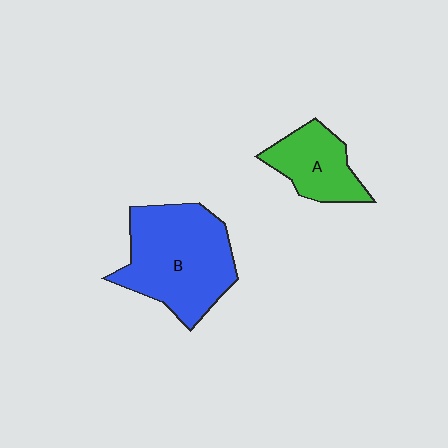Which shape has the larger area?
Shape B (blue).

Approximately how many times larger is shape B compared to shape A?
Approximately 2.0 times.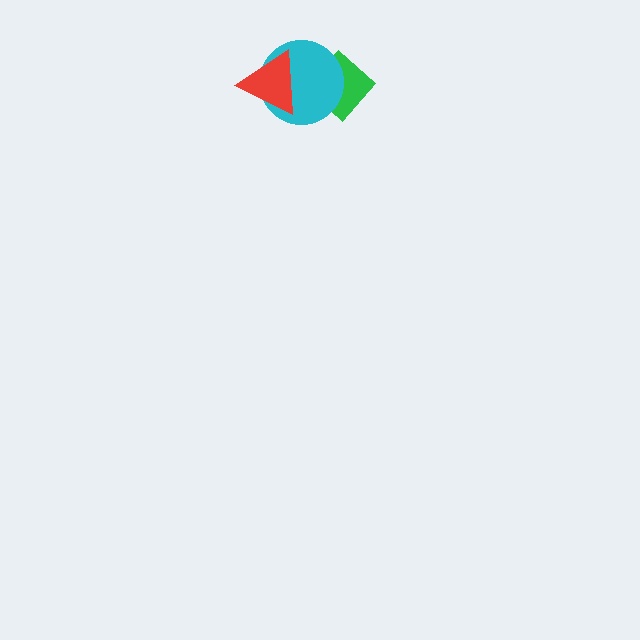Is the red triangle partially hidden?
No, no other shape covers it.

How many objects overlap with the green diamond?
1 object overlaps with the green diamond.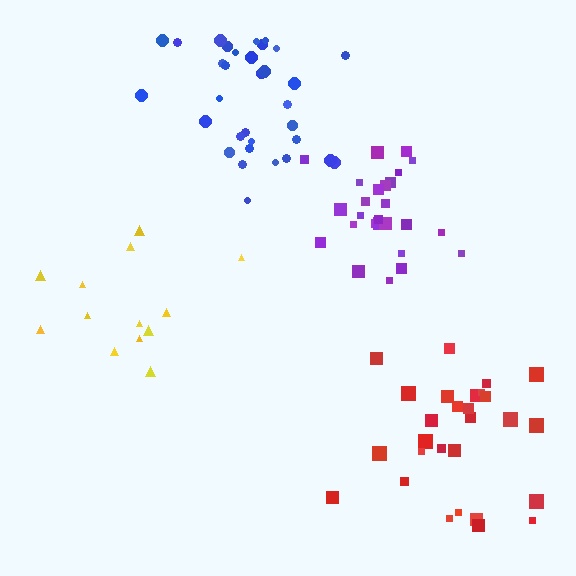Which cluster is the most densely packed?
Purple.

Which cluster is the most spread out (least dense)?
Yellow.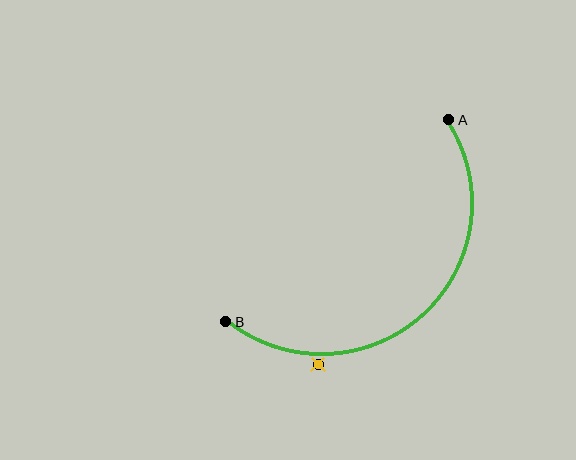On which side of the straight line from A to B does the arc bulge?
The arc bulges below and to the right of the straight line connecting A and B.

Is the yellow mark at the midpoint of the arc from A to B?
No — the yellow mark does not lie on the arc at all. It sits slightly outside the curve.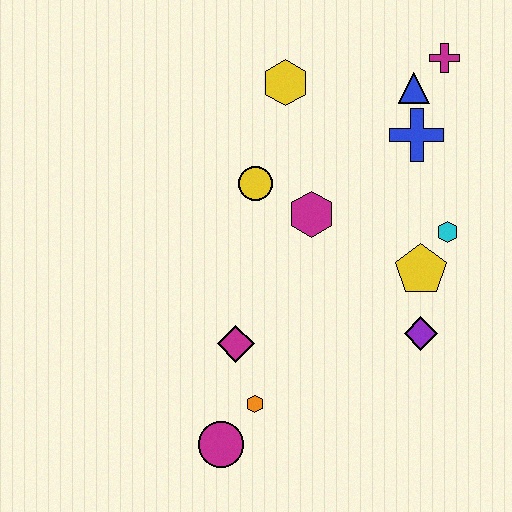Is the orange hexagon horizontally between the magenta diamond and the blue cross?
Yes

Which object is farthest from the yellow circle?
The magenta circle is farthest from the yellow circle.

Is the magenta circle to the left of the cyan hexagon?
Yes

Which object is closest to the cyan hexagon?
The yellow pentagon is closest to the cyan hexagon.